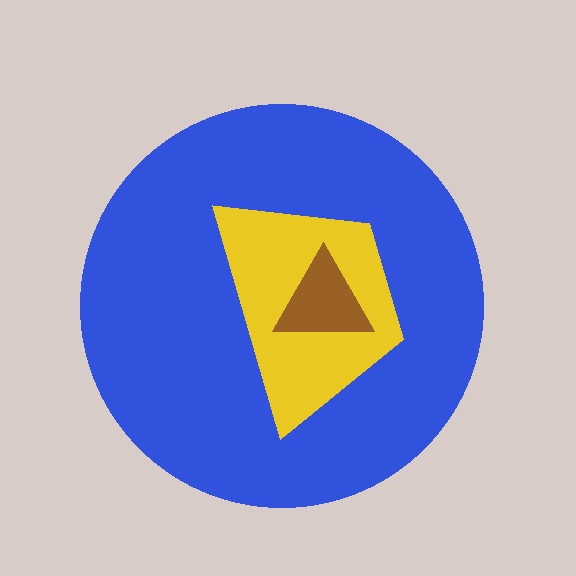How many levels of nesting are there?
3.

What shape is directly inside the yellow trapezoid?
The brown triangle.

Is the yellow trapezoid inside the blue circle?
Yes.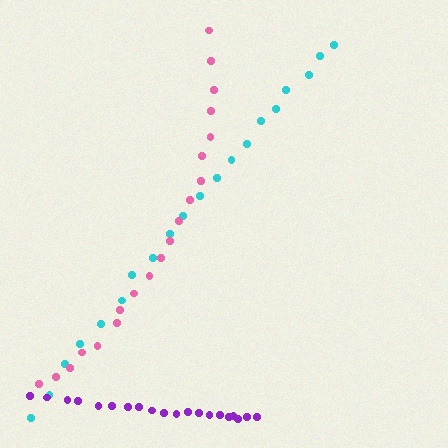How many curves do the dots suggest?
There are 3 distinct paths.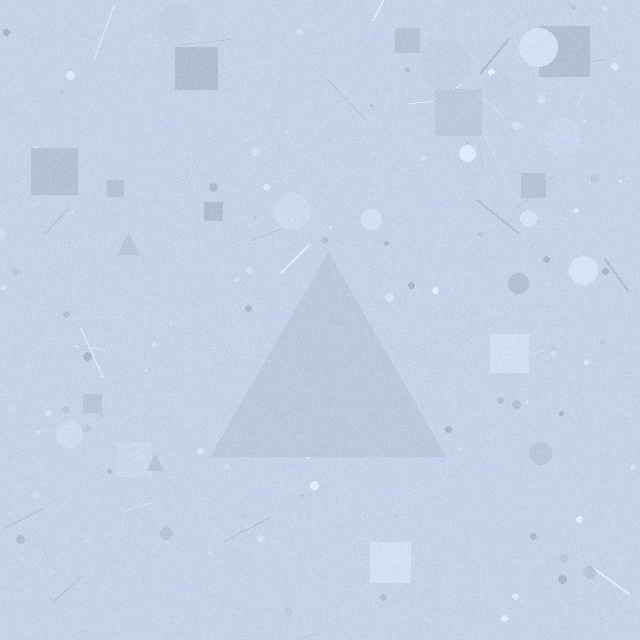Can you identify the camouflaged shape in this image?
The camouflaged shape is a triangle.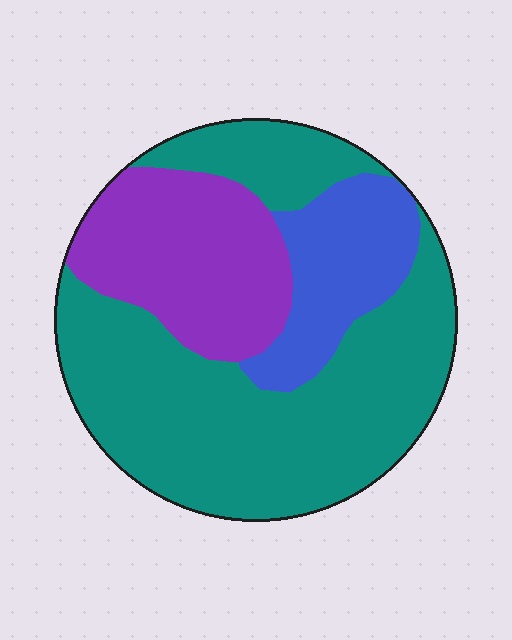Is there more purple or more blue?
Purple.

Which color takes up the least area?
Blue, at roughly 15%.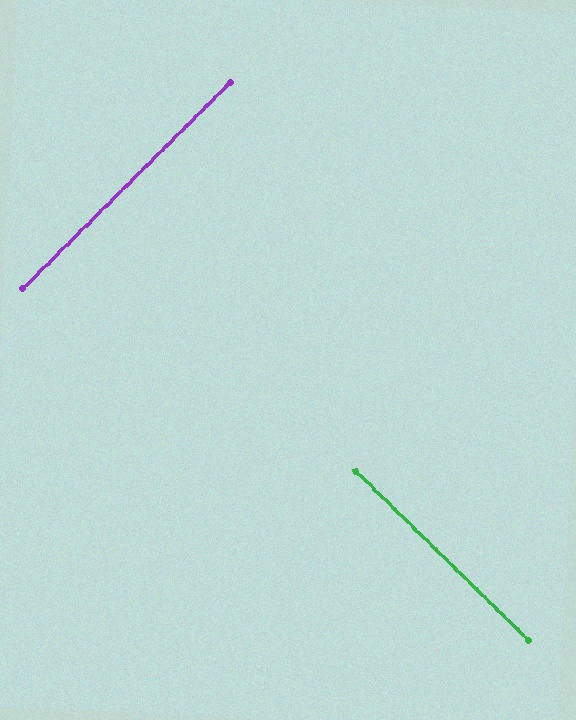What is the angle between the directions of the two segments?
Approximately 89 degrees.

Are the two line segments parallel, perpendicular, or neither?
Perpendicular — they meet at approximately 89°.